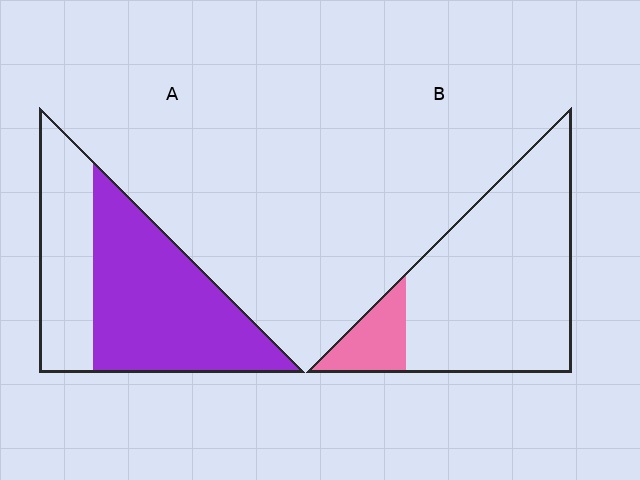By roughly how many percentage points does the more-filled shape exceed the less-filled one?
By roughly 50 percentage points (A over B).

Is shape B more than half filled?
No.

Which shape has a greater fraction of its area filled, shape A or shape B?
Shape A.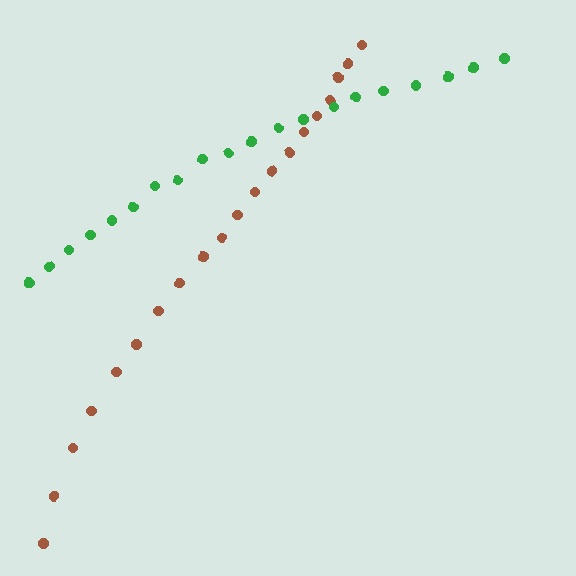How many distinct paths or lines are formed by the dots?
There are 2 distinct paths.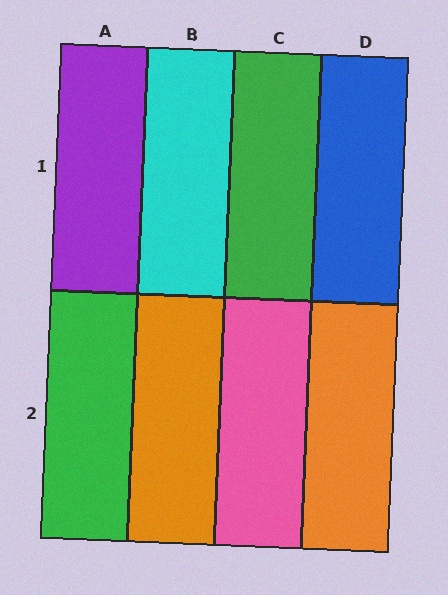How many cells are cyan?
1 cell is cyan.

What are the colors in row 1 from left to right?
Purple, cyan, green, blue.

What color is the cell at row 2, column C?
Pink.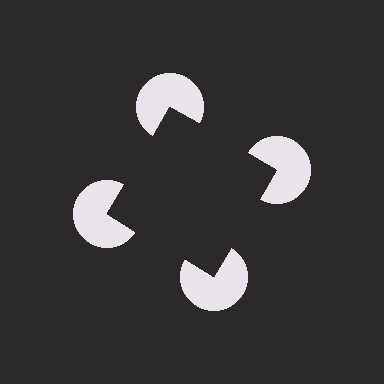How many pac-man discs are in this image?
There are 4 — one at each vertex of the illusory square.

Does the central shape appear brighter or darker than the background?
It typically appears slightly darker than the background, even though no actual brightness change is drawn.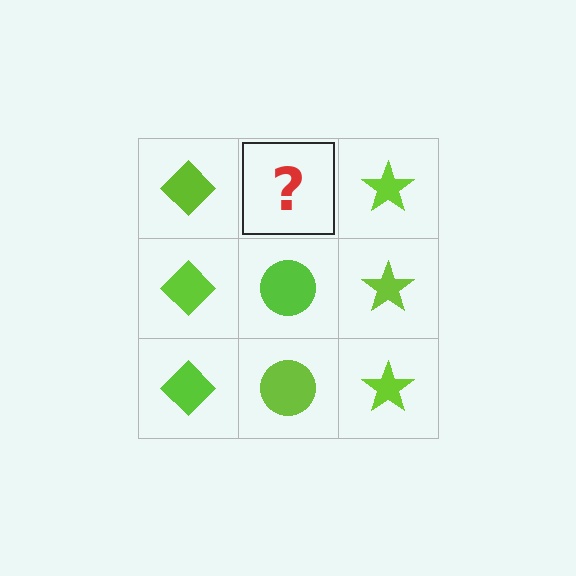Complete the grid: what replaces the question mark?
The question mark should be replaced with a lime circle.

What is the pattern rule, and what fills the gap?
The rule is that each column has a consistent shape. The gap should be filled with a lime circle.